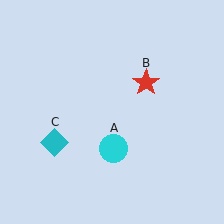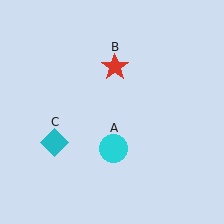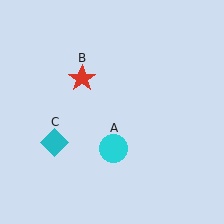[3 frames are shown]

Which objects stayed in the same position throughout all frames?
Cyan circle (object A) and cyan diamond (object C) remained stationary.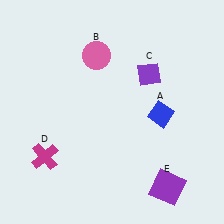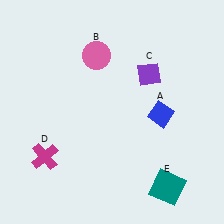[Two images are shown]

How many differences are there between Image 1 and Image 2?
There is 1 difference between the two images.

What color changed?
The square (E) changed from purple in Image 1 to teal in Image 2.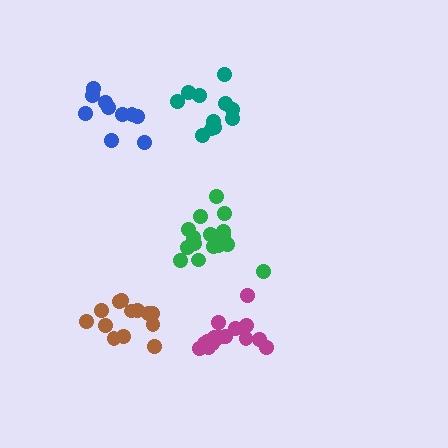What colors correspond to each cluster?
The clusters are colored: magenta, green, teal, brown, blue.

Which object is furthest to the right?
The magenta cluster is rightmost.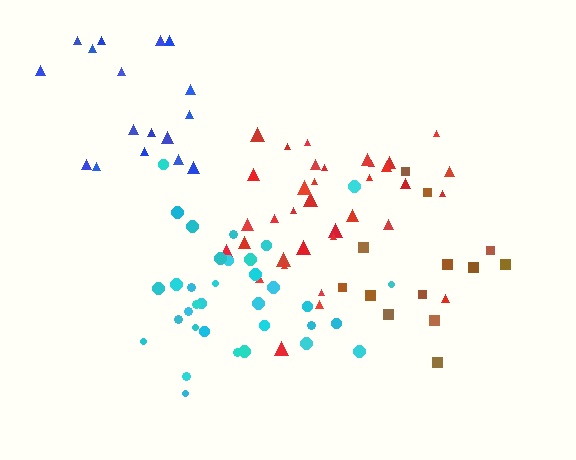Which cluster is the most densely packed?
Cyan.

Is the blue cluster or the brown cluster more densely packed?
Blue.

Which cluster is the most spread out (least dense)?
Brown.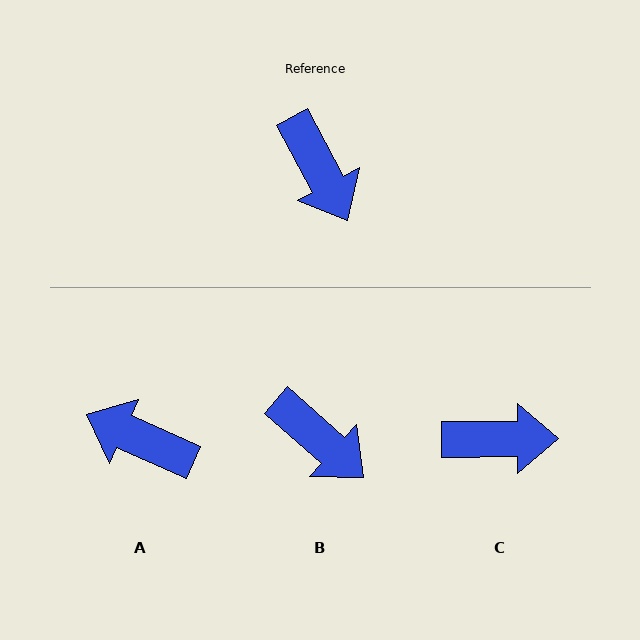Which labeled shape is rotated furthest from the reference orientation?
A, about 142 degrees away.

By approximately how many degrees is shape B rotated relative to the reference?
Approximately 20 degrees counter-clockwise.